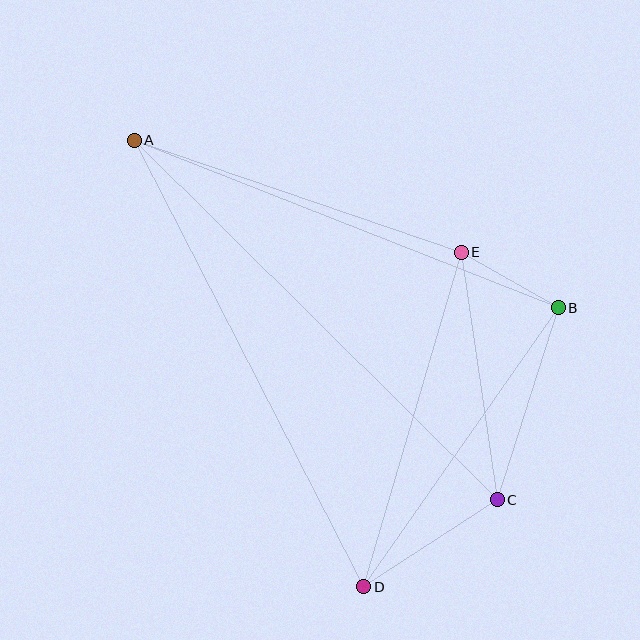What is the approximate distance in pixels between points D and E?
The distance between D and E is approximately 348 pixels.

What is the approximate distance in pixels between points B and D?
The distance between B and D is approximately 340 pixels.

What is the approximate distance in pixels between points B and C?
The distance between B and C is approximately 201 pixels.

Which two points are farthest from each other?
Points A and C are farthest from each other.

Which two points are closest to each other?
Points B and E are closest to each other.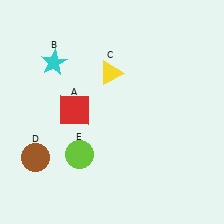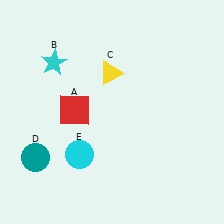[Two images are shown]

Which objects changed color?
D changed from brown to teal. E changed from lime to cyan.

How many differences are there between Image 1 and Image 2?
There are 2 differences between the two images.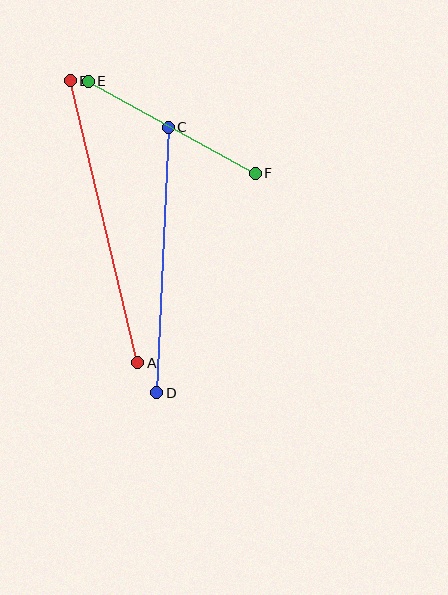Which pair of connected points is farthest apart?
Points A and B are farthest apart.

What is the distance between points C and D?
The distance is approximately 266 pixels.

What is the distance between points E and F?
The distance is approximately 190 pixels.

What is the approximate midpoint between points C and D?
The midpoint is at approximately (163, 260) pixels.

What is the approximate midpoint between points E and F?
The midpoint is at approximately (172, 127) pixels.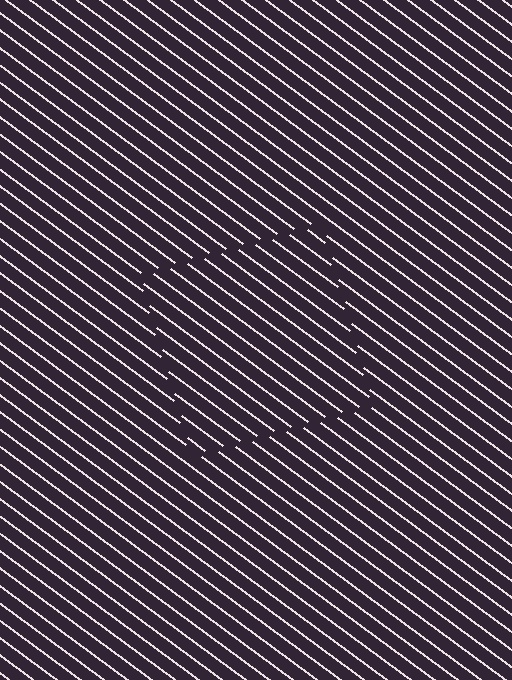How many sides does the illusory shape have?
4 sides — the line-ends trace a square.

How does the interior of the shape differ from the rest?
The interior of the shape contains the same grating, shifted by half a period — the contour is defined by the phase discontinuity where line-ends from the inner and outer gratings abut.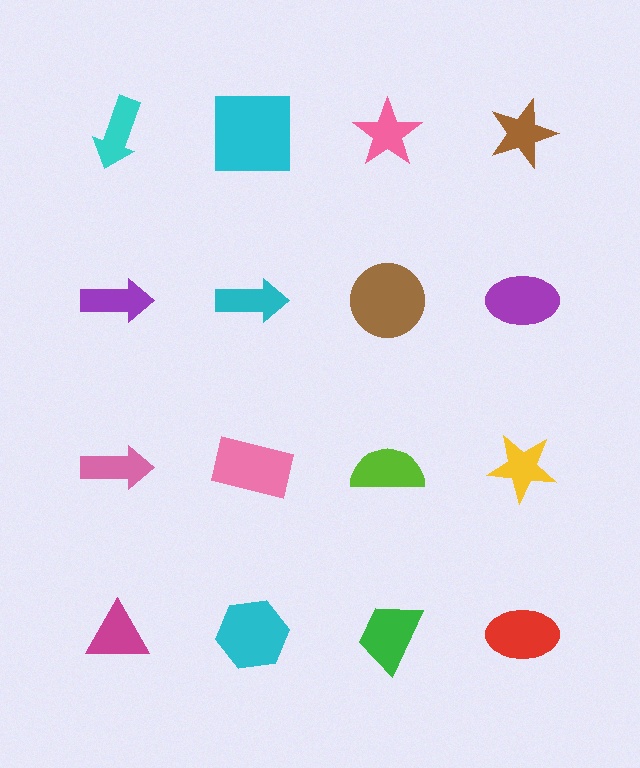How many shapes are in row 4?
4 shapes.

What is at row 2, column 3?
A brown circle.